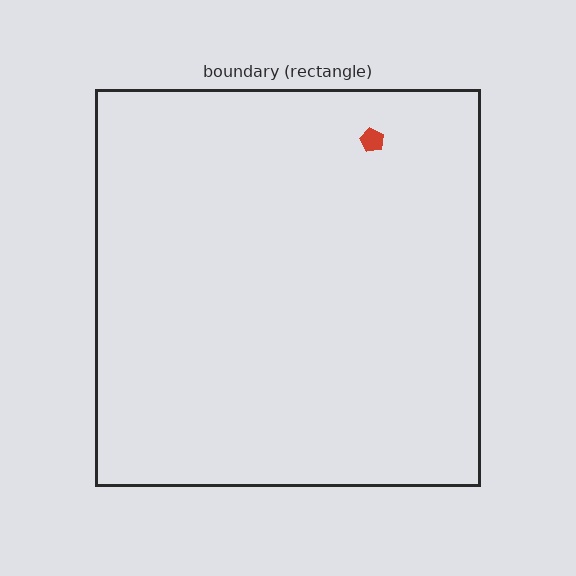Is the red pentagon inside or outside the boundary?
Inside.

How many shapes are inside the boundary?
1 inside, 0 outside.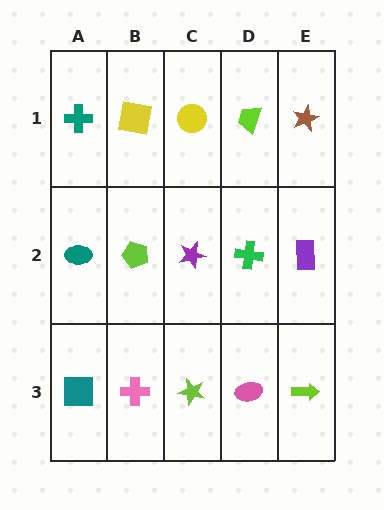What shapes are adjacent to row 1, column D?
A green cross (row 2, column D), a yellow circle (row 1, column C), a brown star (row 1, column E).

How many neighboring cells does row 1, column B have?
3.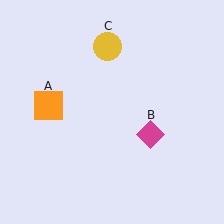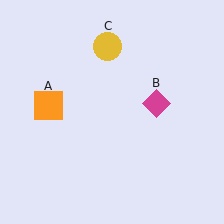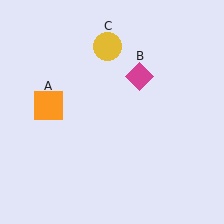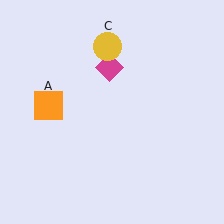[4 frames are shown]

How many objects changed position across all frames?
1 object changed position: magenta diamond (object B).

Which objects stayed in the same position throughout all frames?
Orange square (object A) and yellow circle (object C) remained stationary.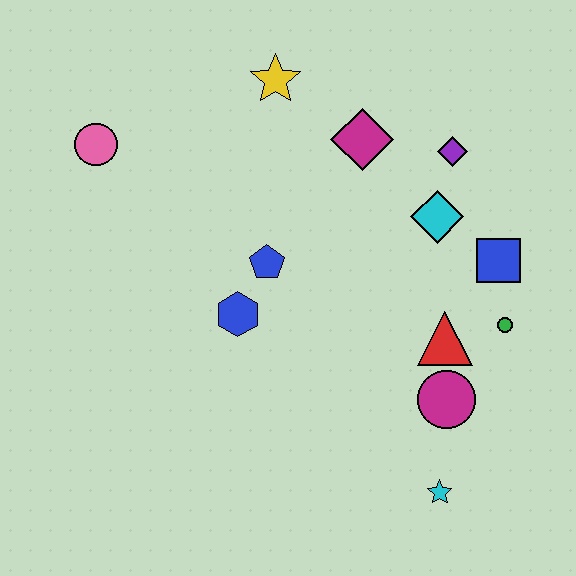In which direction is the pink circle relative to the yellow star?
The pink circle is to the left of the yellow star.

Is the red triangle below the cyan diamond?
Yes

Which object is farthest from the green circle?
The pink circle is farthest from the green circle.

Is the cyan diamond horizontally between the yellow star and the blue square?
Yes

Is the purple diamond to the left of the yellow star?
No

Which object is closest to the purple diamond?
The cyan diamond is closest to the purple diamond.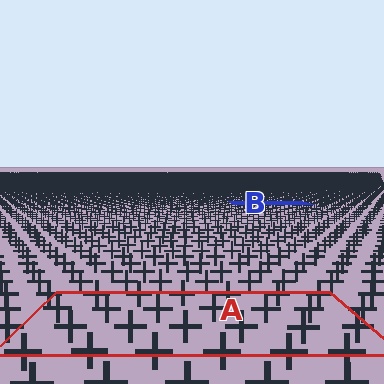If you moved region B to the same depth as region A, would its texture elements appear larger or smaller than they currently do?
They would appear larger. At a closer depth, the same texture elements are projected at a bigger on-screen size.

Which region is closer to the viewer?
Region A is closer. The texture elements there are larger and more spread out.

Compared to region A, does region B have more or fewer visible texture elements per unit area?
Region B has more texture elements per unit area — they are packed more densely because it is farther away.